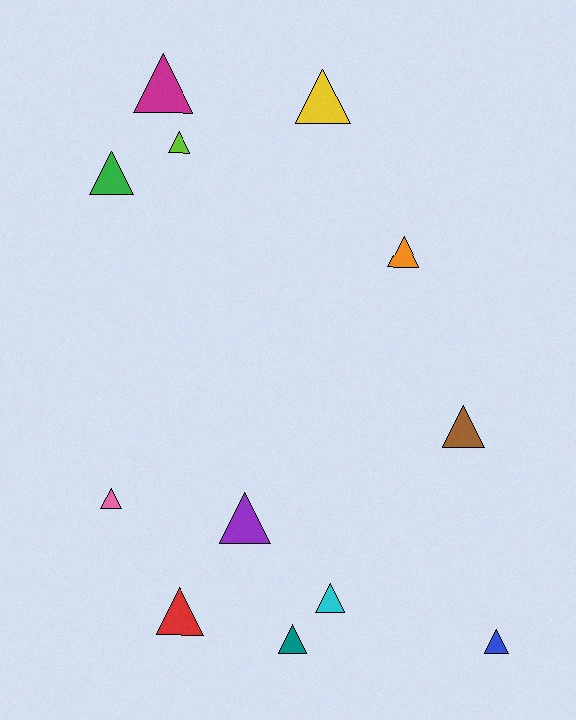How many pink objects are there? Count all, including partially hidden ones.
There is 1 pink object.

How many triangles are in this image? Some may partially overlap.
There are 12 triangles.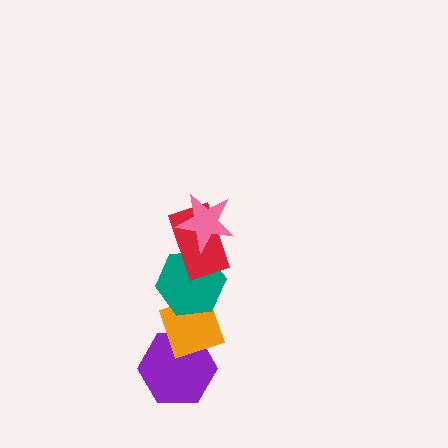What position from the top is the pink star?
The pink star is 1st from the top.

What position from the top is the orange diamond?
The orange diamond is 4th from the top.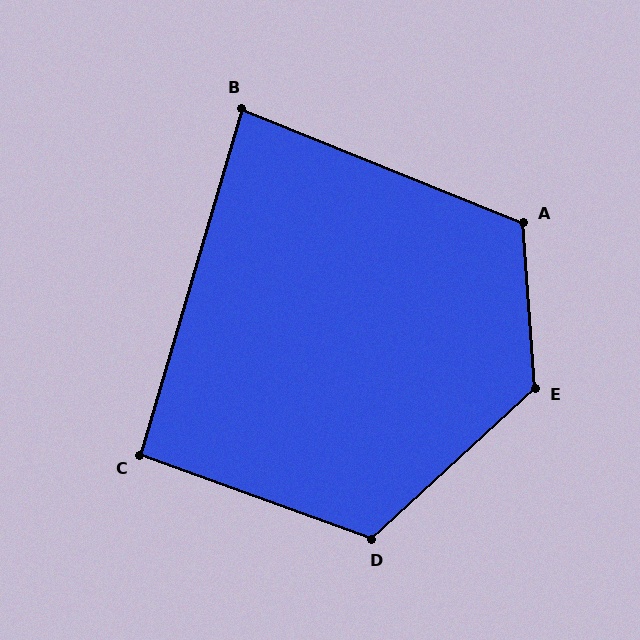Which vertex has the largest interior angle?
E, at approximately 129 degrees.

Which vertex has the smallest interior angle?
B, at approximately 84 degrees.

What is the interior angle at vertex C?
Approximately 94 degrees (approximately right).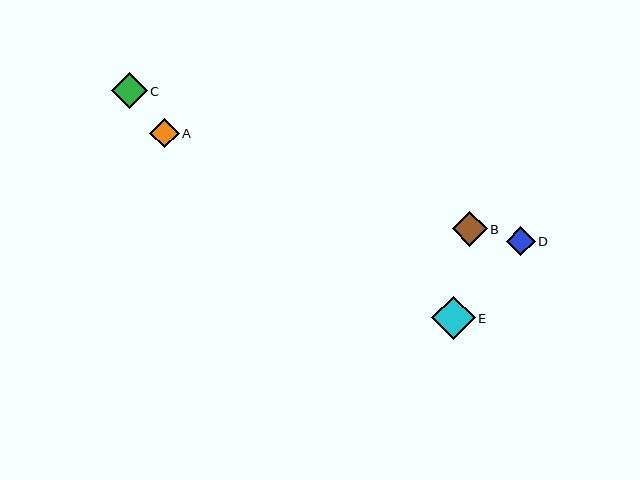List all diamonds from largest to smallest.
From largest to smallest: E, C, B, A, D.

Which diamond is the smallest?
Diamond D is the smallest with a size of approximately 29 pixels.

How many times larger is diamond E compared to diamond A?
Diamond E is approximately 1.5 times the size of diamond A.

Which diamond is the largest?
Diamond E is the largest with a size of approximately 44 pixels.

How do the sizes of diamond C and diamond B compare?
Diamond C and diamond B are approximately the same size.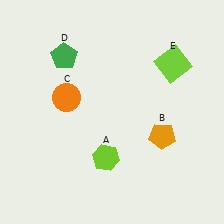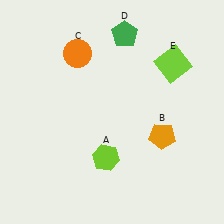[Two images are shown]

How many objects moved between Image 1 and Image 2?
2 objects moved between the two images.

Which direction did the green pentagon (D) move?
The green pentagon (D) moved right.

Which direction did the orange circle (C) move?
The orange circle (C) moved up.